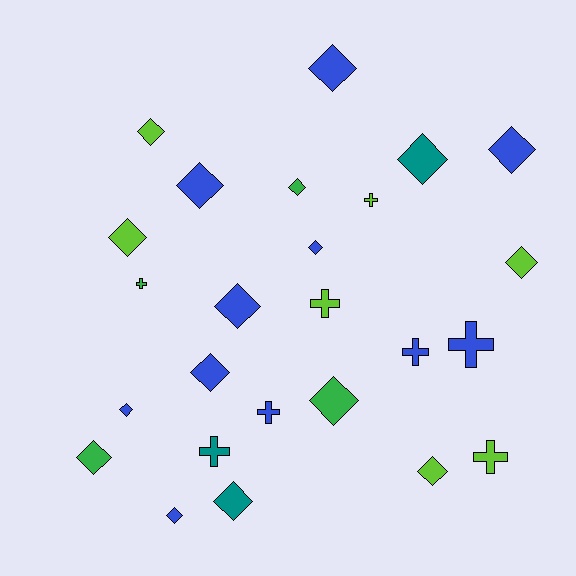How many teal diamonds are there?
There are 2 teal diamonds.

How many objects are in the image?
There are 25 objects.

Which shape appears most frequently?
Diamond, with 17 objects.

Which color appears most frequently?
Blue, with 11 objects.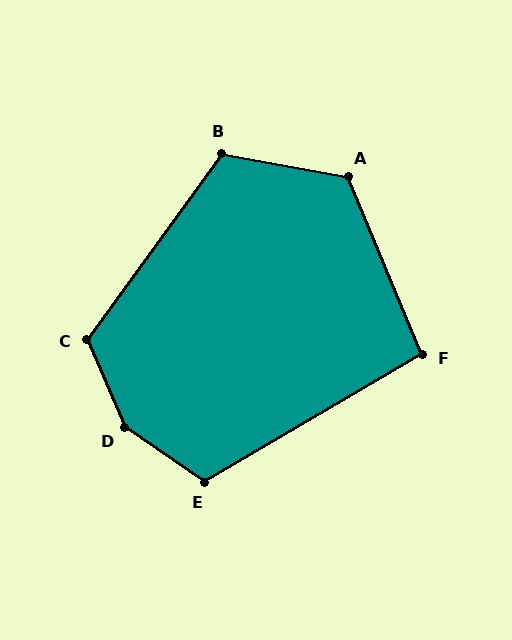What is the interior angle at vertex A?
Approximately 123 degrees (obtuse).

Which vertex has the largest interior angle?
D, at approximately 147 degrees.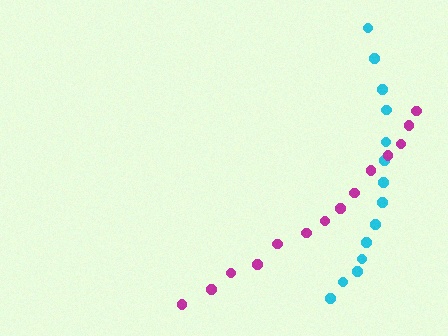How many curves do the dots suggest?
There are 2 distinct paths.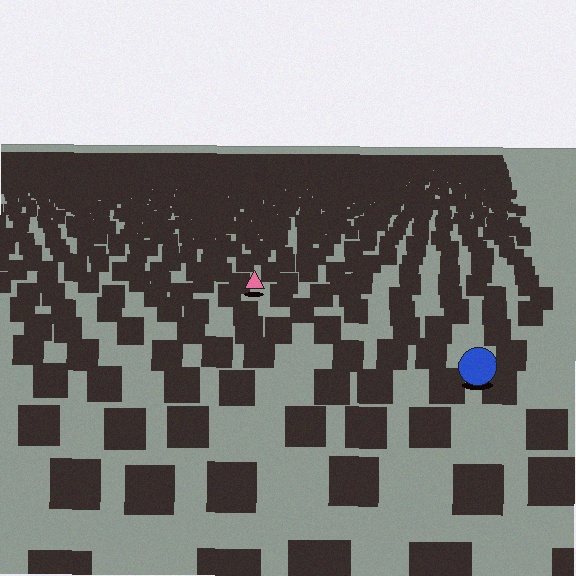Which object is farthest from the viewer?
The pink triangle is farthest from the viewer. It appears smaller and the ground texture around it is denser.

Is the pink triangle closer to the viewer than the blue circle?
No. The blue circle is closer — you can tell from the texture gradient: the ground texture is coarser near it.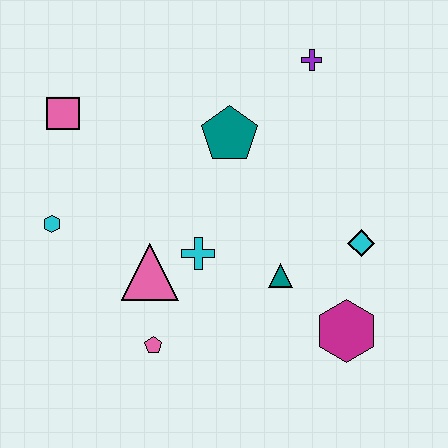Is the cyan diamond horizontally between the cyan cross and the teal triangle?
No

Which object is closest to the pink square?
The cyan hexagon is closest to the pink square.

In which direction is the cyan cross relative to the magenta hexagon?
The cyan cross is to the left of the magenta hexagon.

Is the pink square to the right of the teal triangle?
No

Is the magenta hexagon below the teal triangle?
Yes